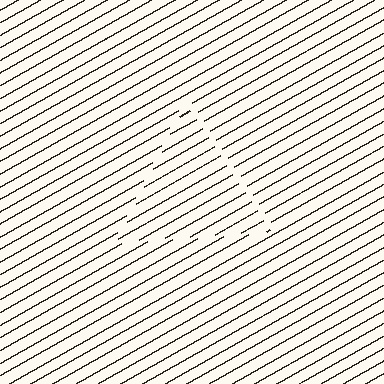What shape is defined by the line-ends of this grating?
An illusory triangle. The interior of the shape contains the same grating, shifted by half a period — the contour is defined by the phase discontinuity where line-ends from the inner and outer gratings abut.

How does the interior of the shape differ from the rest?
The interior of the shape contains the same grating, shifted by half a period — the contour is defined by the phase discontinuity where line-ends from the inner and outer gratings abut.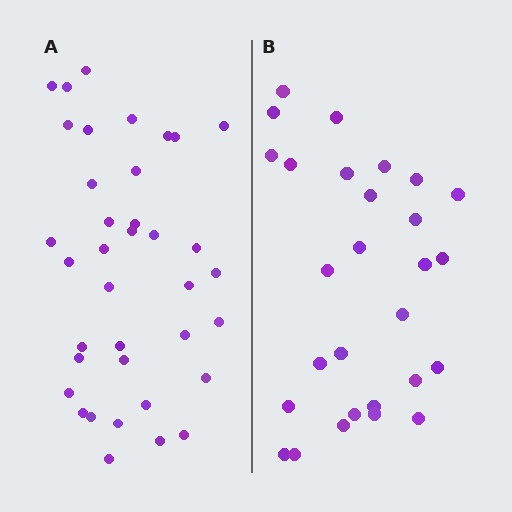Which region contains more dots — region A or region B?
Region A (the left region) has more dots.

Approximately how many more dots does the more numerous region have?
Region A has roughly 8 or so more dots than region B.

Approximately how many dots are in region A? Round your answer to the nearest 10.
About 40 dots. (The exact count is 37, which rounds to 40.)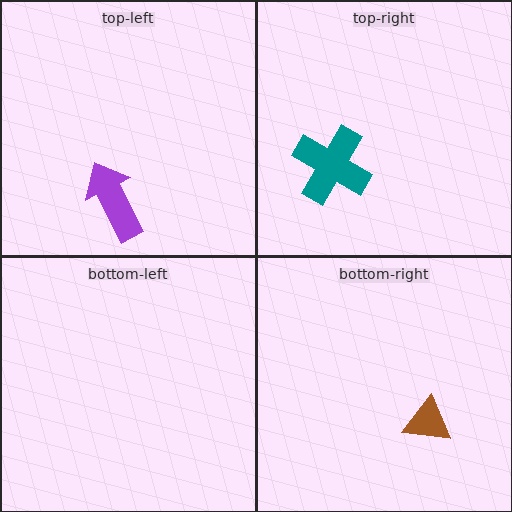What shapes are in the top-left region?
The purple arrow.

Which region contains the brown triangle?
The bottom-right region.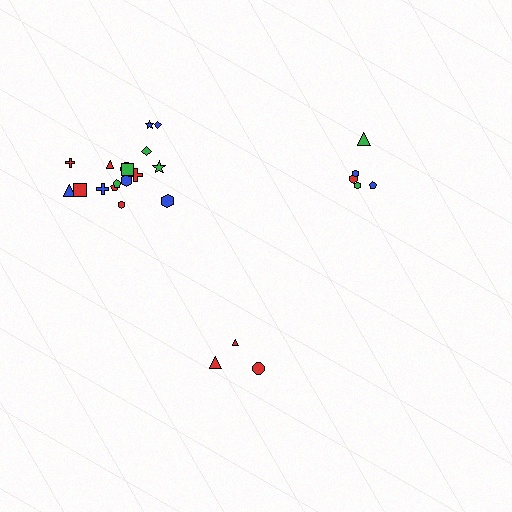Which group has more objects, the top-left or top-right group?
The top-left group.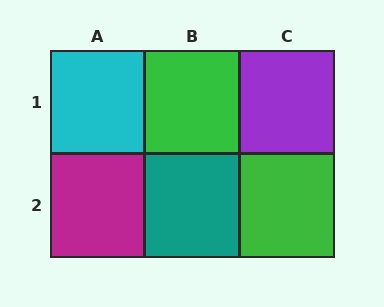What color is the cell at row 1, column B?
Green.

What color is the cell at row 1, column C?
Purple.